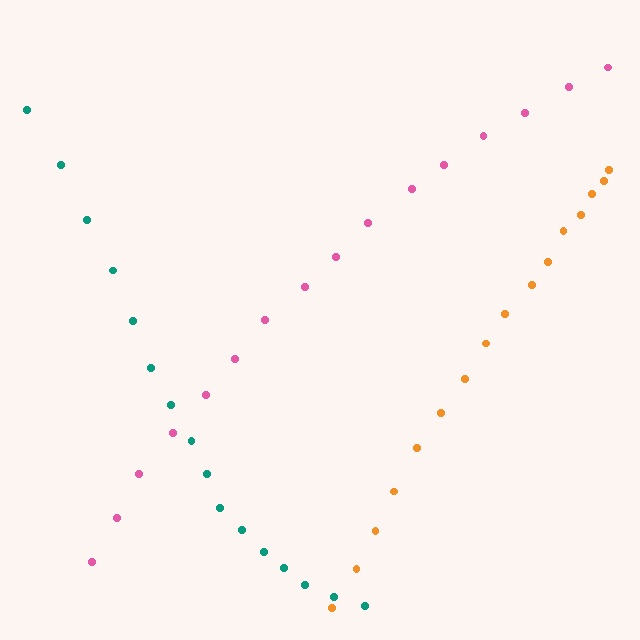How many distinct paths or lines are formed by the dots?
There are 3 distinct paths.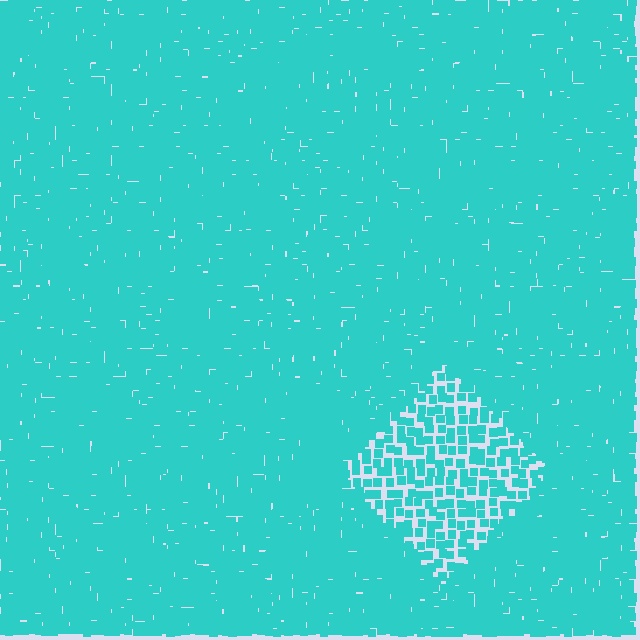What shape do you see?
I see a diamond.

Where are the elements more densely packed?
The elements are more densely packed outside the diamond boundary.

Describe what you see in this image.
The image contains small cyan elements arranged at two different densities. A diamond-shaped region is visible where the elements are less densely packed than the surrounding area.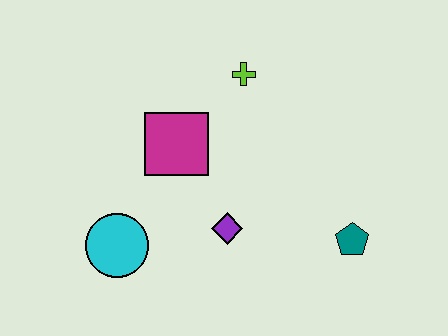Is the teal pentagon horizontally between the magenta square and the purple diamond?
No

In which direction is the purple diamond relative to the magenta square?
The purple diamond is below the magenta square.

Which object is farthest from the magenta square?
The teal pentagon is farthest from the magenta square.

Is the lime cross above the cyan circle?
Yes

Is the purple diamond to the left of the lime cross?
Yes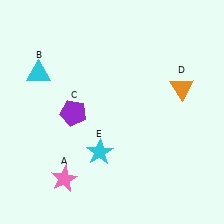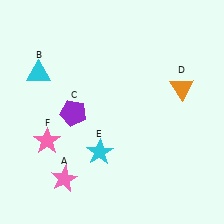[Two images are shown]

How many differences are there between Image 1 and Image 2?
There is 1 difference between the two images.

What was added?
A pink star (F) was added in Image 2.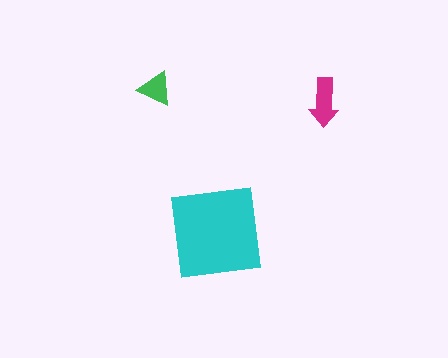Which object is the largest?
The cyan square.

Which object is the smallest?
The green triangle.